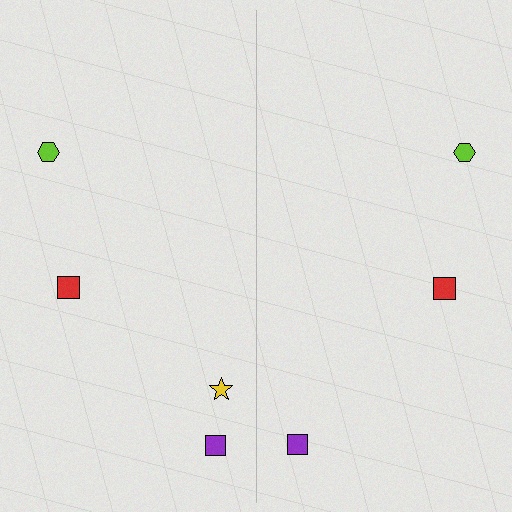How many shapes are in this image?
There are 7 shapes in this image.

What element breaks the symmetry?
A yellow star is missing from the right side.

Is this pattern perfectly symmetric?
No, the pattern is not perfectly symmetric. A yellow star is missing from the right side.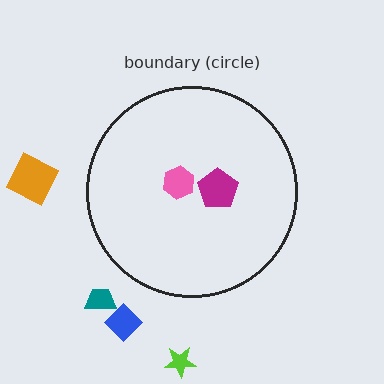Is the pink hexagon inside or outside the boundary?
Inside.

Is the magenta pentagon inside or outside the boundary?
Inside.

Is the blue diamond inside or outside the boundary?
Outside.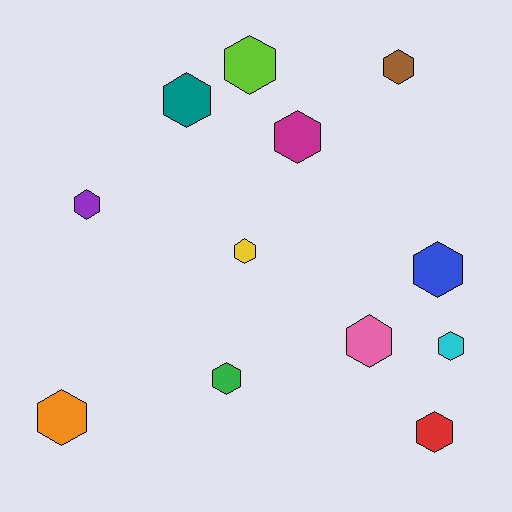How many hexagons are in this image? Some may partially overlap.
There are 12 hexagons.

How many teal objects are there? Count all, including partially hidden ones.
There is 1 teal object.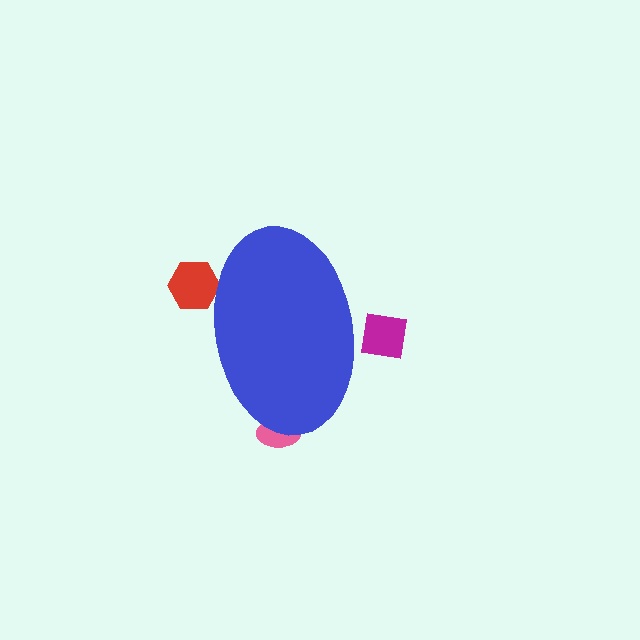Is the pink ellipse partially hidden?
Yes, the pink ellipse is partially hidden behind the blue ellipse.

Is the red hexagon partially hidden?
Yes, the red hexagon is partially hidden behind the blue ellipse.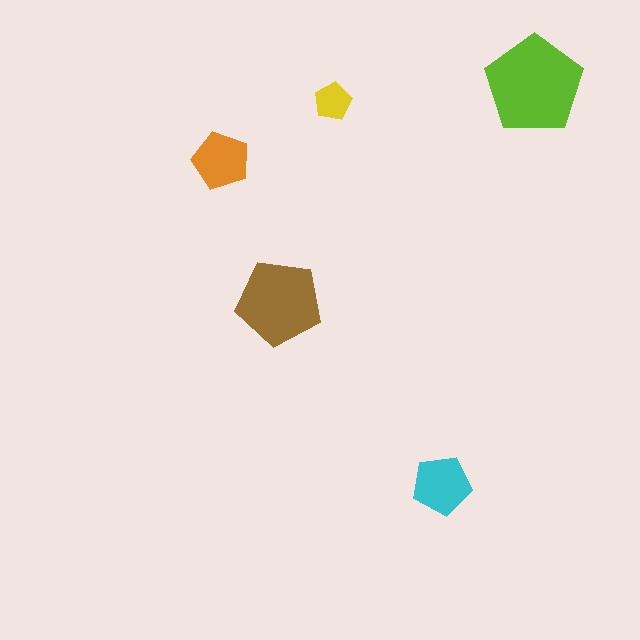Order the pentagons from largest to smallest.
the lime one, the brown one, the cyan one, the orange one, the yellow one.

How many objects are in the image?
There are 5 objects in the image.